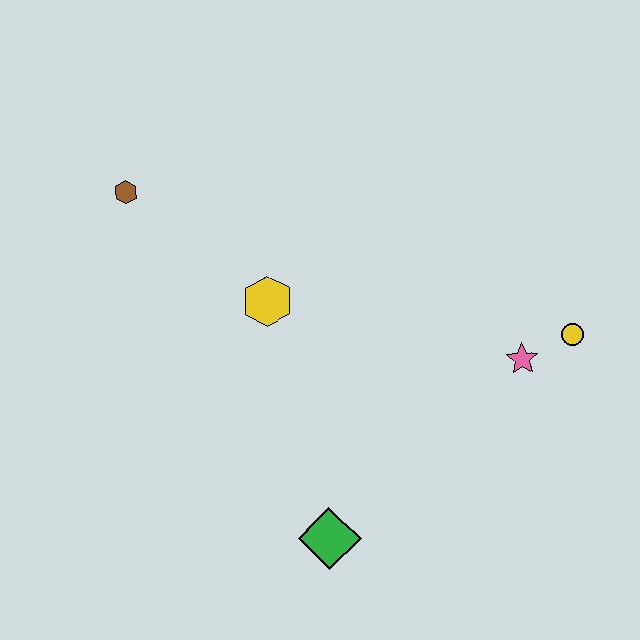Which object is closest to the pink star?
The yellow circle is closest to the pink star.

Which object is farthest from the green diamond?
The brown hexagon is farthest from the green diamond.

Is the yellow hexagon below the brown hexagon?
Yes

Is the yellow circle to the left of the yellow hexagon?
No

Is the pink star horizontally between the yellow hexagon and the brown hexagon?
No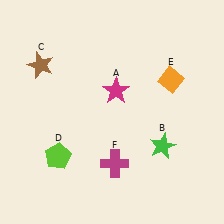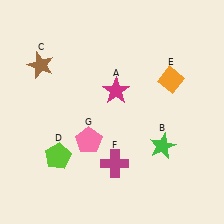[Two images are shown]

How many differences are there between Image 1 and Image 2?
There is 1 difference between the two images.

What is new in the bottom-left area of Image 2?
A pink pentagon (G) was added in the bottom-left area of Image 2.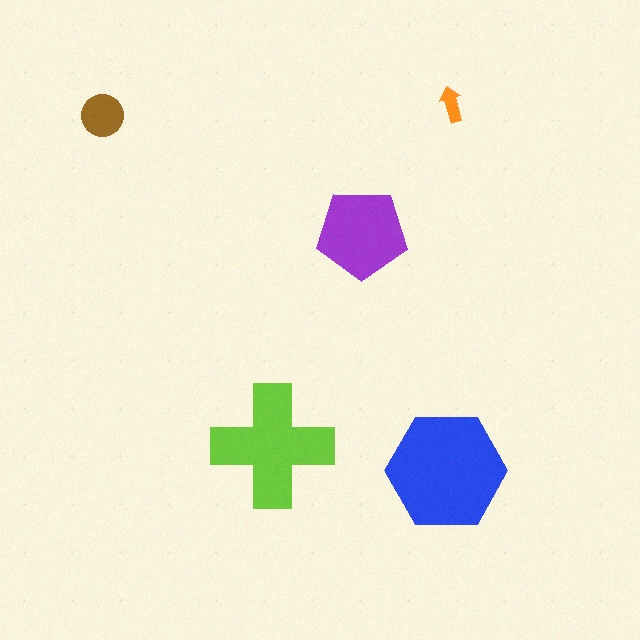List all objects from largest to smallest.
The blue hexagon, the lime cross, the purple pentagon, the brown circle, the orange arrow.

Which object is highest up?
The orange arrow is topmost.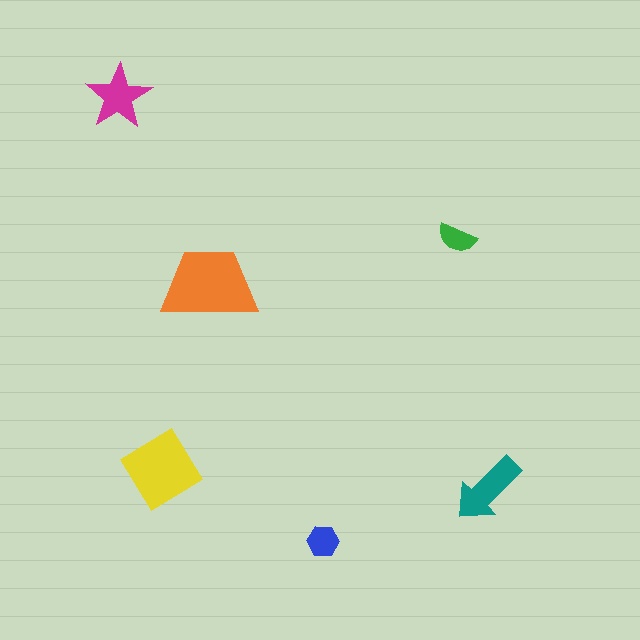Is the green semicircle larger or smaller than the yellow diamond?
Smaller.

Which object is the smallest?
The green semicircle.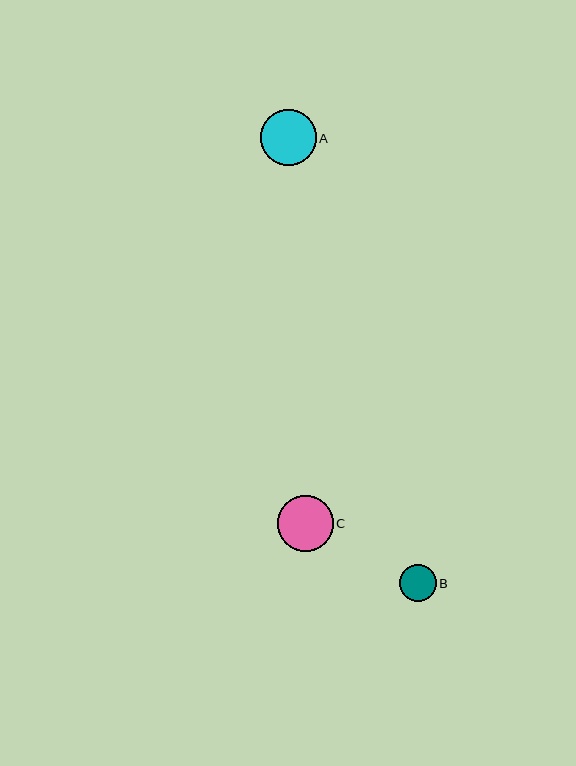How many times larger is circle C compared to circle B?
Circle C is approximately 1.5 times the size of circle B.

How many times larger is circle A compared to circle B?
Circle A is approximately 1.5 times the size of circle B.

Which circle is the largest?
Circle A is the largest with a size of approximately 56 pixels.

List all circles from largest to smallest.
From largest to smallest: A, C, B.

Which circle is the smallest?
Circle B is the smallest with a size of approximately 37 pixels.